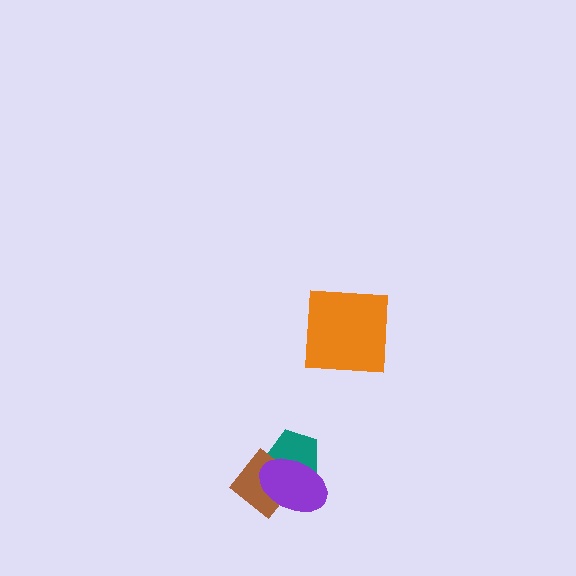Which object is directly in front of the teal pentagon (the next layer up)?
The brown diamond is directly in front of the teal pentagon.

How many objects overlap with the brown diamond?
2 objects overlap with the brown diamond.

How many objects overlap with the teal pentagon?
2 objects overlap with the teal pentagon.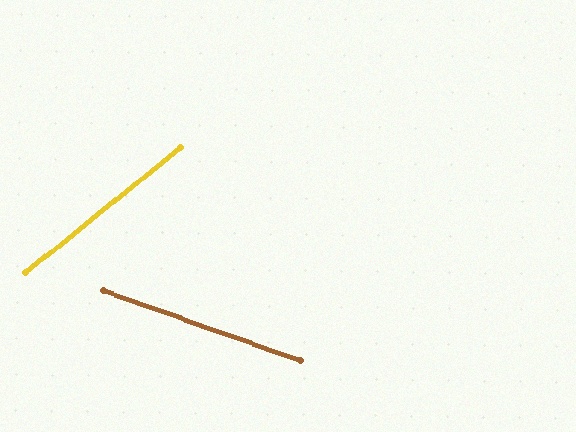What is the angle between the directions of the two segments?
Approximately 58 degrees.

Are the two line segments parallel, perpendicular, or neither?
Neither parallel nor perpendicular — they differ by about 58°.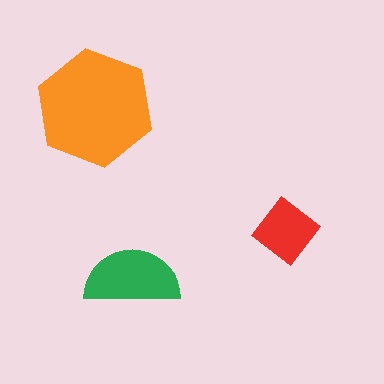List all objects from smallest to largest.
The red diamond, the green semicircle, the orange hexagon.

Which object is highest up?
The orange hexagon is topmost.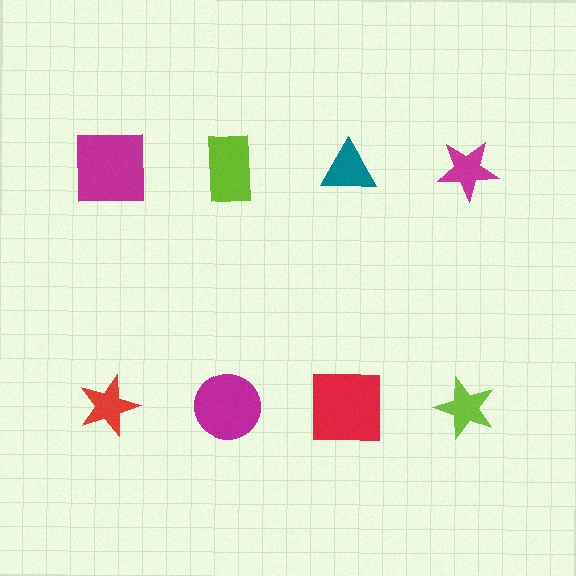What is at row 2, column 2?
A magenta circle.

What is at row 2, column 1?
A red star.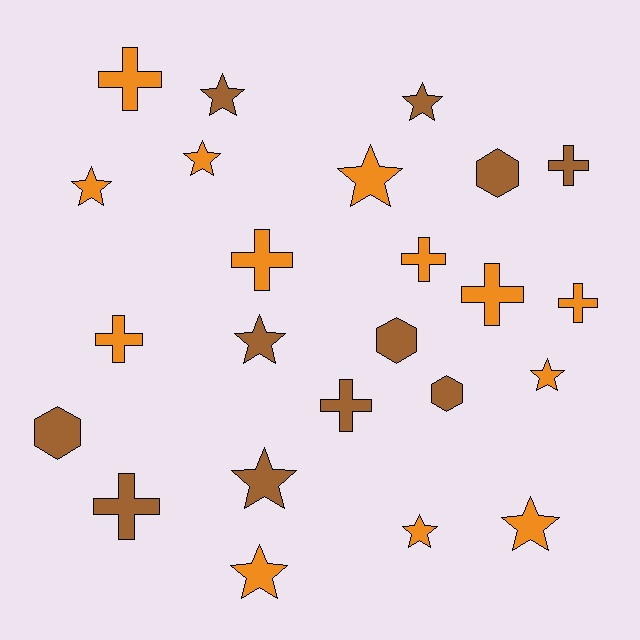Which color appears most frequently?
Orange, with 13 objects.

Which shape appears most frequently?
Star, with 11 objects.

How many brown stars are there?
There are 4 brown stars.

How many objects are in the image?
There are 24 objects.